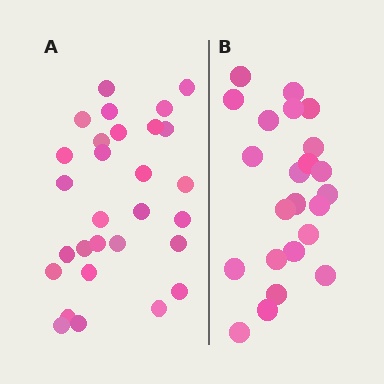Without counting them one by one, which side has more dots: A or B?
Region A (the left region) has more dots.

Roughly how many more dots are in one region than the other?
Region A has about 6 more dots than region B.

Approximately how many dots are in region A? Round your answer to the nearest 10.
About 30 dots. (The exact count is 29, which rounds to 30.)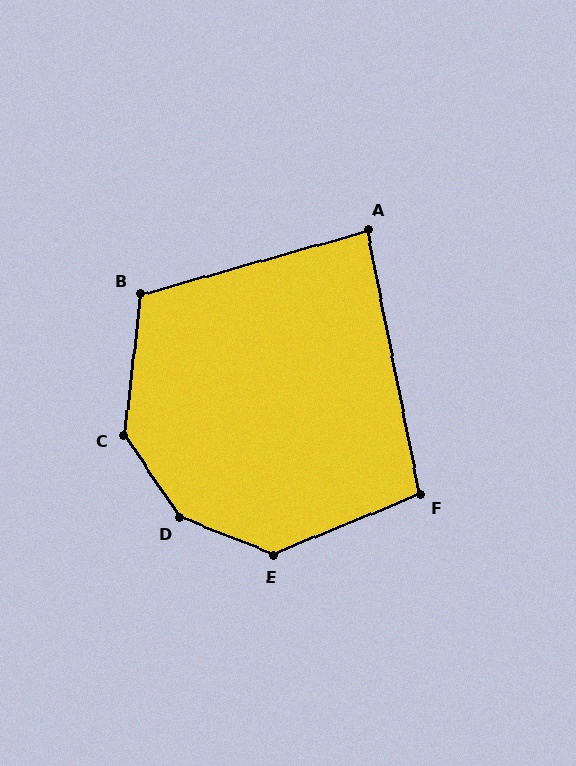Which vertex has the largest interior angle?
D, at approximately 146 degrees.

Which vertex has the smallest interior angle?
A, at approximately 85 degrees.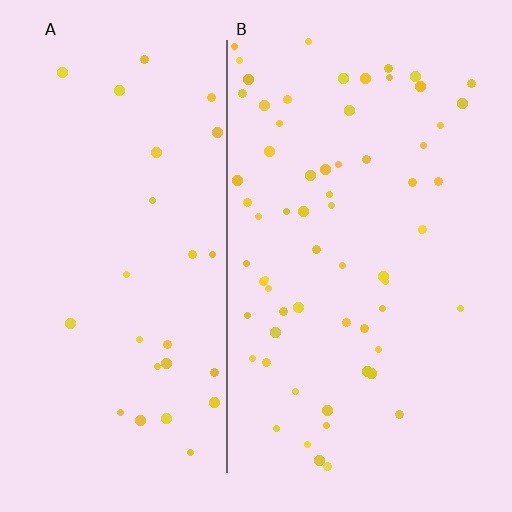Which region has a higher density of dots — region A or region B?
B (the right).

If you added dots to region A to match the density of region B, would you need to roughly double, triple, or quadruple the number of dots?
Approximately double.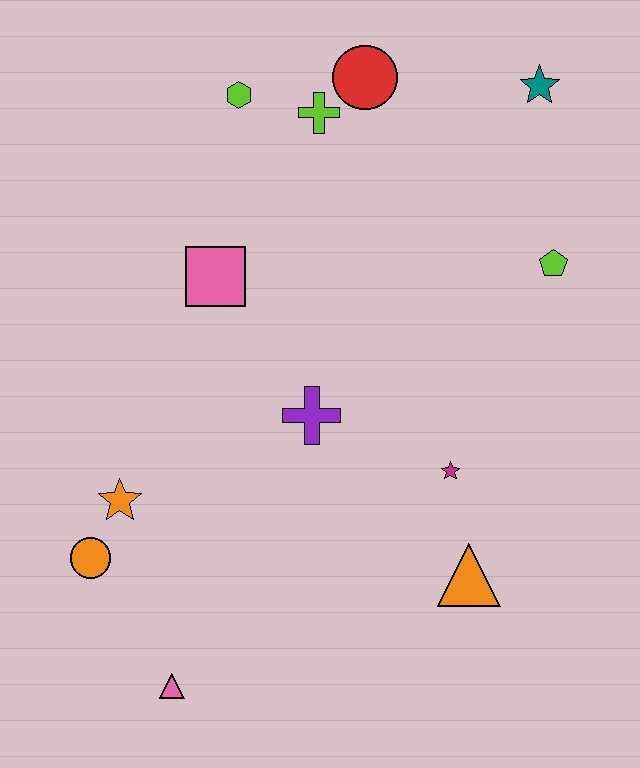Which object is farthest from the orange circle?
The teal star is farthest from the orange circle.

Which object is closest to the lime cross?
The red circle is closest to the lime cross.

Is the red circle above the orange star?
Yes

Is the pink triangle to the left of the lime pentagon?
Yes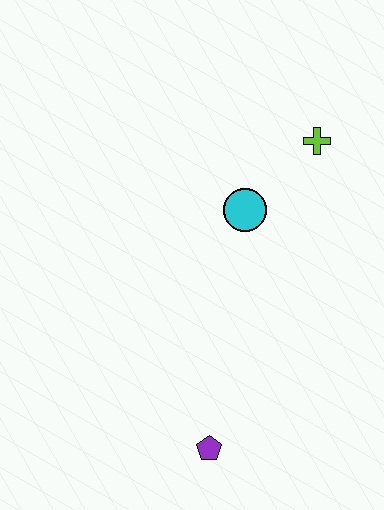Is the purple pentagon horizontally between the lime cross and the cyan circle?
No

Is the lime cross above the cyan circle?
Yes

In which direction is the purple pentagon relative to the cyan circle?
The purple pentagon is below the cyan circle.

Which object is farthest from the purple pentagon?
The lime cross is farthest from the purple pentagon.